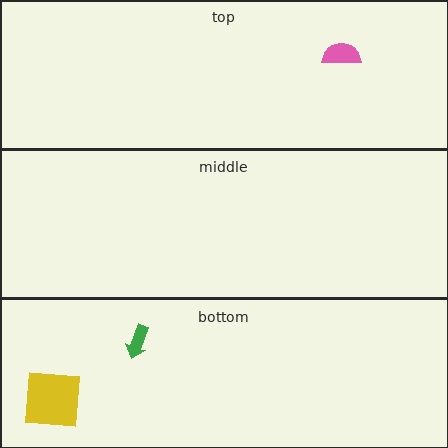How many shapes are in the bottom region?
2.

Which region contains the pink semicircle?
The top region.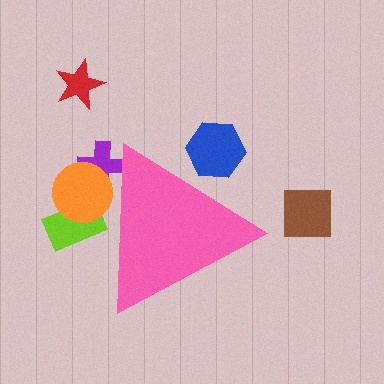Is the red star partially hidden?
No, the red star is fully visible.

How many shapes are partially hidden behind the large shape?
4 shapes are partially hidden.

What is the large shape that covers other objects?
A pink triangle.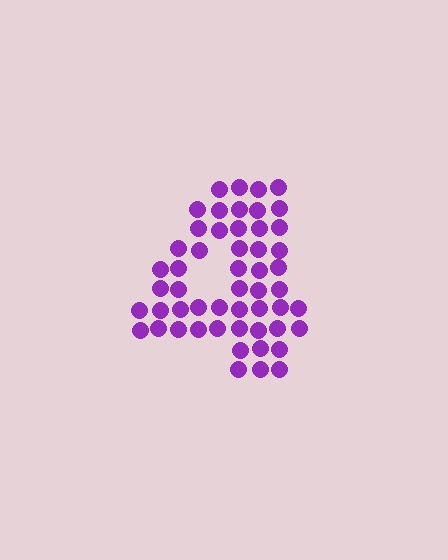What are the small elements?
The small elements are circles.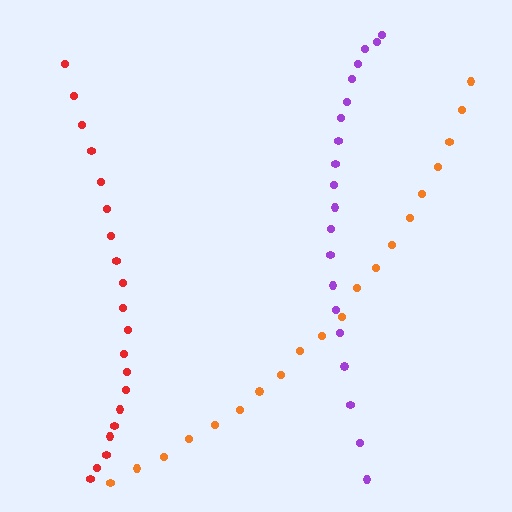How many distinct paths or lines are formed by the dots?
There are 3 distinct paths.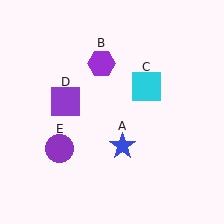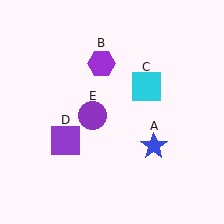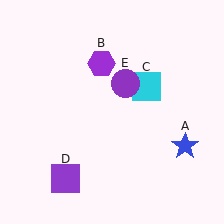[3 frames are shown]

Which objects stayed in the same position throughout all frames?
Purple hexagon (object B) and cyan square (object C) remained stationary.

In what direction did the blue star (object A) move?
The blue star (object A) moved right.